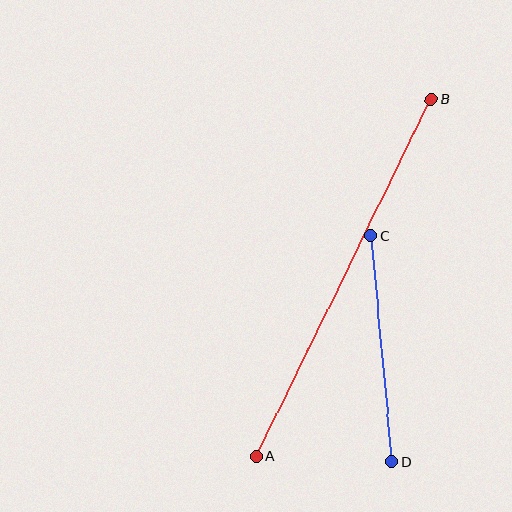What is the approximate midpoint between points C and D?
The midpoint is at approximately (382, 349) pixels.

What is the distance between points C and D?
The distance is approximately 227 pixels.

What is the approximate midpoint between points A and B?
The midpoint is at approximately (344, 278) pixels.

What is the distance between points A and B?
The distance is approximately 398 pixels.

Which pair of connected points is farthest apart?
Points A and B are farthest apart.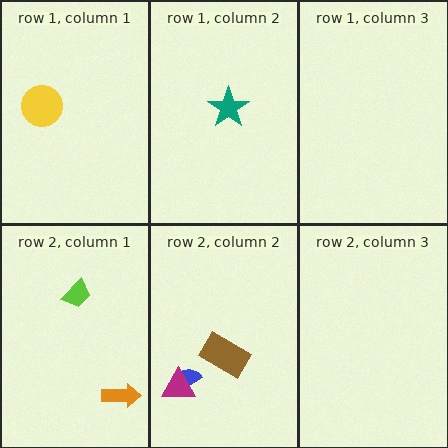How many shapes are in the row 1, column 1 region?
1.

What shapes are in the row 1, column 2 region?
The teal star.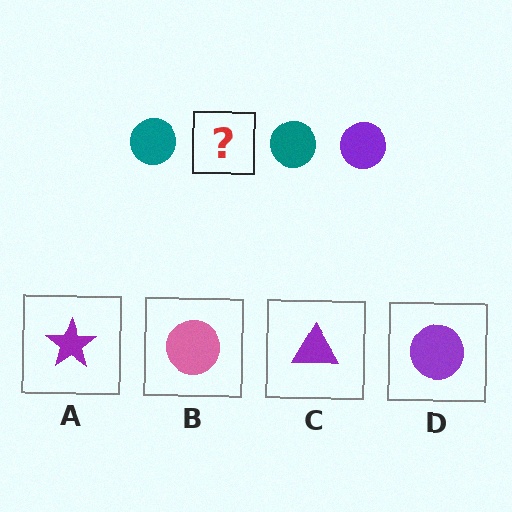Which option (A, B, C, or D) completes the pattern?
D.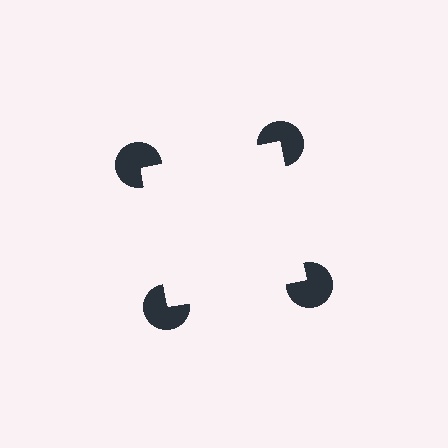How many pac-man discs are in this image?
There are 4 — one at each vertex of the illusory square.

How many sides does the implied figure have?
4 sides.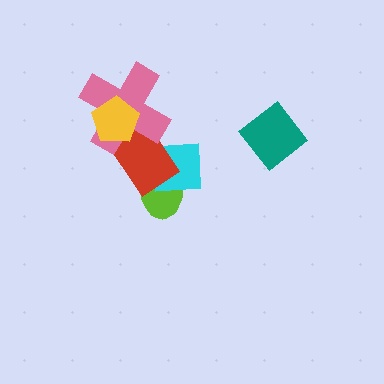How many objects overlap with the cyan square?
2 objects overlap with the cyan square.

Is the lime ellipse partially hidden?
Yes, it is partially covered by another shape.